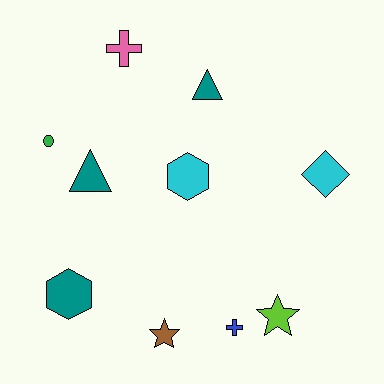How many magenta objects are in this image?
There are no magenta objects.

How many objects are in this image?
There are 10 objects.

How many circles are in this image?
There is 1 circle.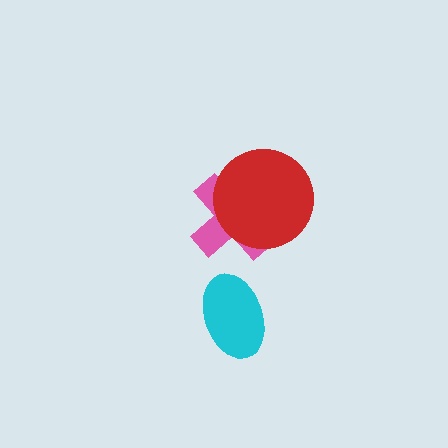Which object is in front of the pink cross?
The red circle is in front of the pink cross.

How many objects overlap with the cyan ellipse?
0 objects overlap with the cyan ellipse.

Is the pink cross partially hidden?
Yes, it is partially covered by another shape.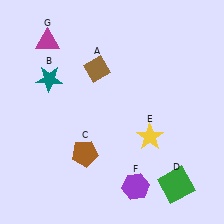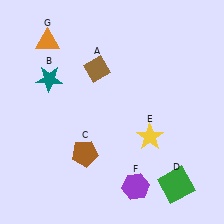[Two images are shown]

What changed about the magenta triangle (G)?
In Image 1, G is magenta. In Image 2, it changed to orange.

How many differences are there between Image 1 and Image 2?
There is 1 difference between the two images.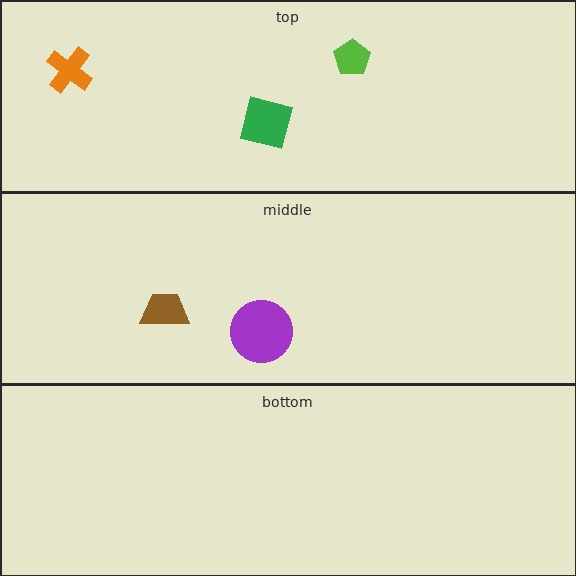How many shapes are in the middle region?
2.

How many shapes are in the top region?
3.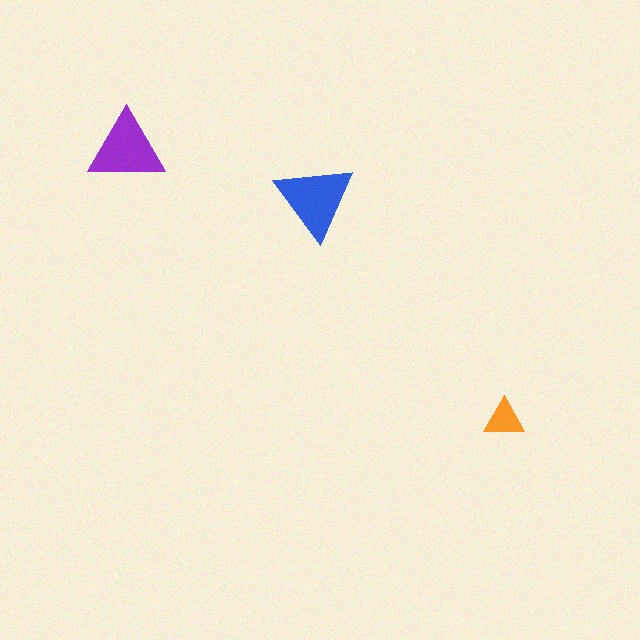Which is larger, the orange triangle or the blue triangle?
The blue one.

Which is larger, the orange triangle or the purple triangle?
The purple one.